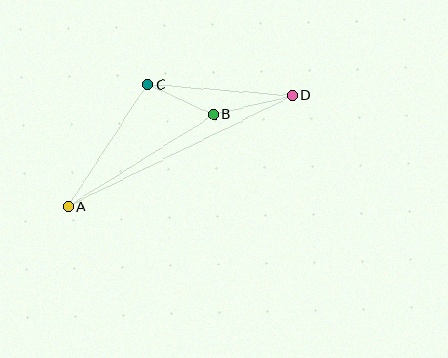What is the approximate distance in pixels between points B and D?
The distance between B and D is approximately 81 pixels.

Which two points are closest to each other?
Points B and C are closest to each other.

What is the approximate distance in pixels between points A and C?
The distance between A and C is approximately 146 pixels.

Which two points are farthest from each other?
Points A and D are farthest from each other.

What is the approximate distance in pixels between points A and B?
The distance between A and B is approximately 173 pixels.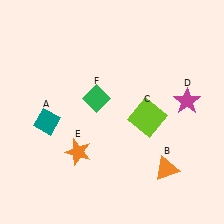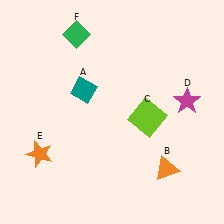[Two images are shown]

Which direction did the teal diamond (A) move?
The teal diamond (A) moved right.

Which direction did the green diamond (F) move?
The green diamond (F) moved up.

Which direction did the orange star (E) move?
The orange star (E) moved left.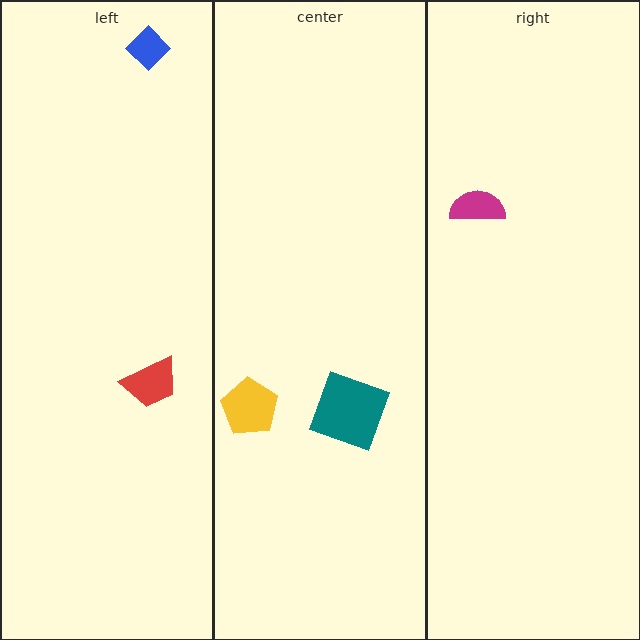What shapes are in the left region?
The red trapezoid, the blue diamond.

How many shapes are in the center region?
2.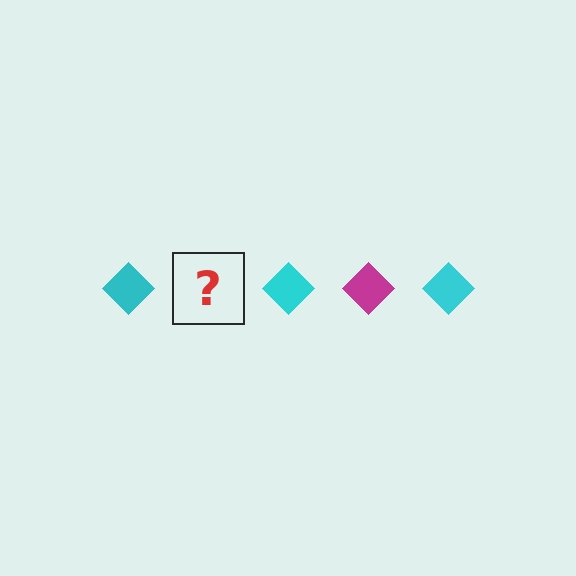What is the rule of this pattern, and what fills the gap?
The rule is that the pattern cycles through cyan, magenta diamonds. The gap should be filled with a magenta diamond.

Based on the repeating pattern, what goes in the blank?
The blank should be a magenta diamond.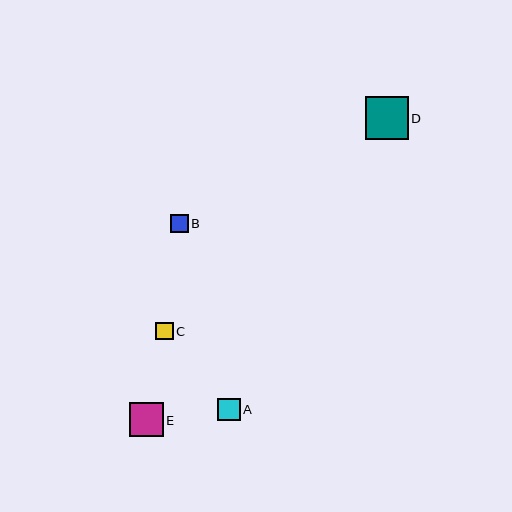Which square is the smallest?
Square C is the smallest with a size of approximately 17 pixels.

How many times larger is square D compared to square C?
Square D is approximately 2.5 times the size of square C.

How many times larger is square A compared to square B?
Square A is approximately 1.3 times the size of square B.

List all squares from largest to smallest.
From largest to smallest: D, E, A, B, C.